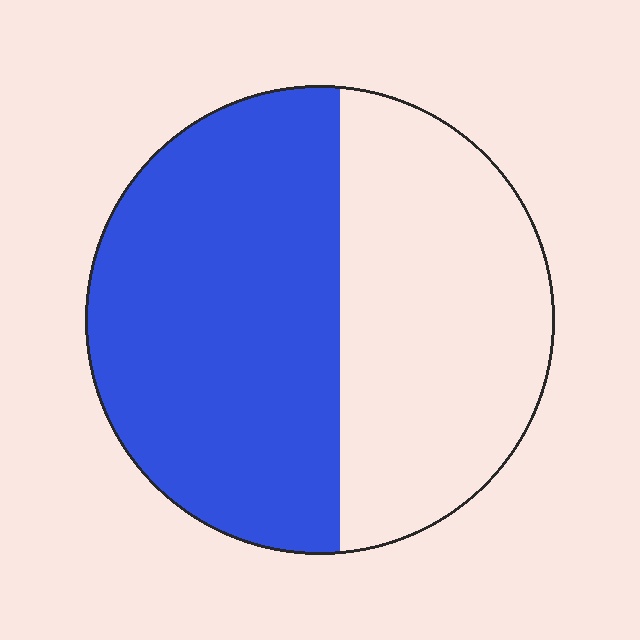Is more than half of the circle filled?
Yes.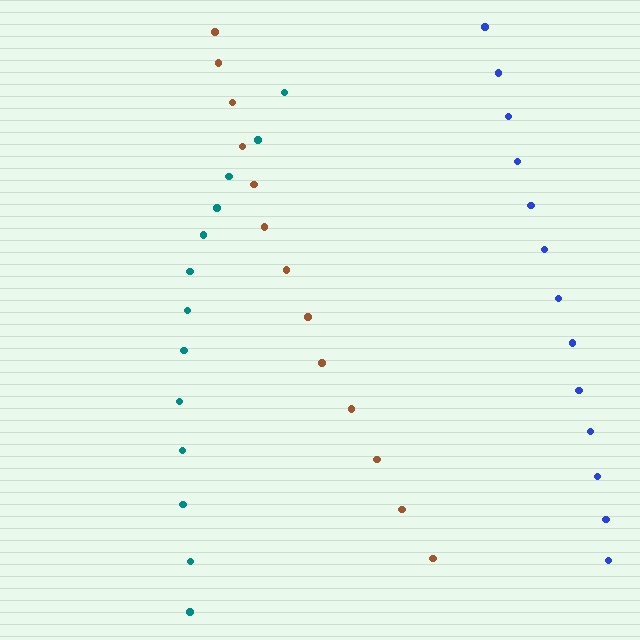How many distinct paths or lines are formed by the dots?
There are 3 distinct paths.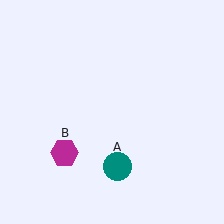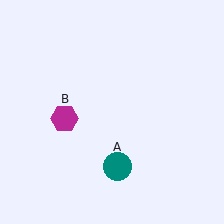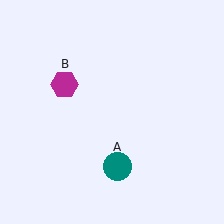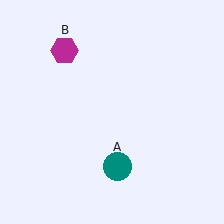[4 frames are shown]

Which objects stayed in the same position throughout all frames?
Teal circle (object A) remained stationary.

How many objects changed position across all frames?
1 object changed position: magenta hexagon (object B).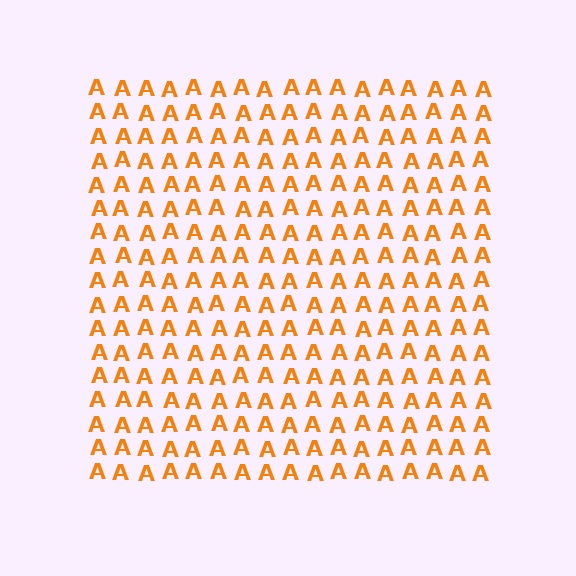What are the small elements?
The small elements are letter A's.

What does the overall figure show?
The overall figure shows a square.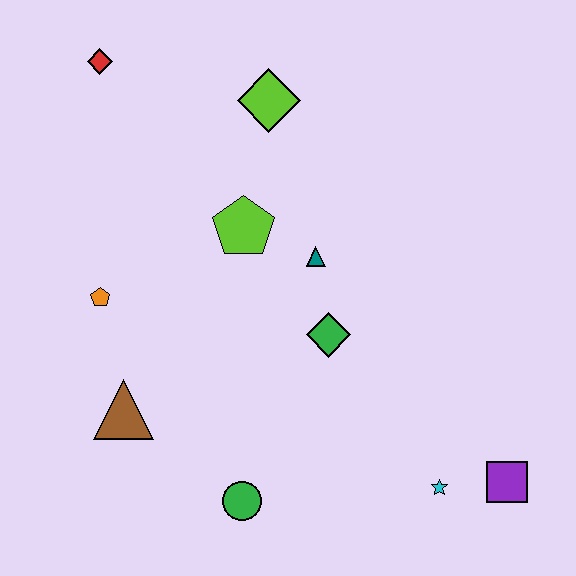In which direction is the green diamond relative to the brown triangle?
The green diamond is to the right of the brown triangle.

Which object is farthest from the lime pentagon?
The purple square is farthest from the lime pentagon.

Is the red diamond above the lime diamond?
Yes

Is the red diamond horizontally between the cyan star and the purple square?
No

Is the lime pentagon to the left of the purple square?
Yes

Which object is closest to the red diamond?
The lime diamond is closest to the red diamond.